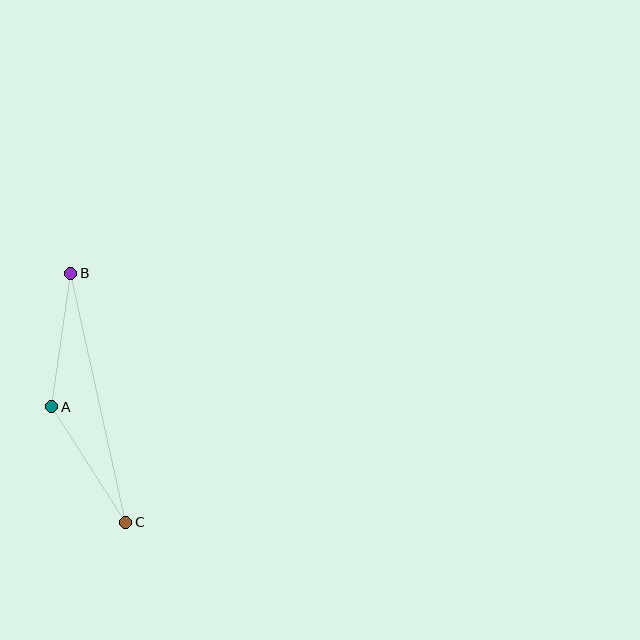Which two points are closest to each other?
Points A and B are closest to each other.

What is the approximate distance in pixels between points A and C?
The distance between A and C is approximately 137 pixels.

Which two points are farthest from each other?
Points B and C are farthest from each other.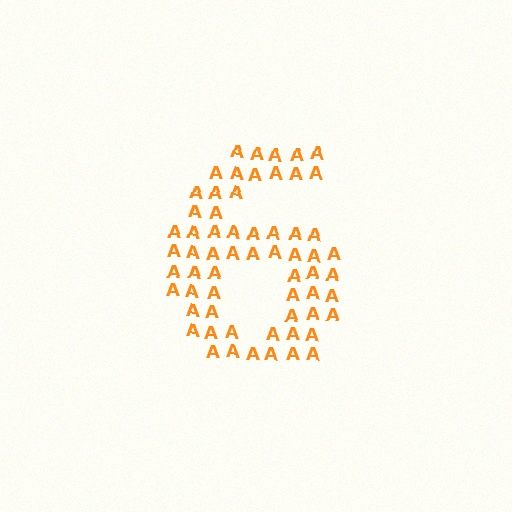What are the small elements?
The small elements are letter A's.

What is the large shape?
The large shape is the digit 6.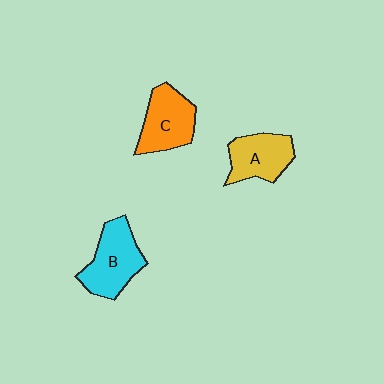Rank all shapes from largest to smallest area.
From largest to smallest: B (cyan), C (orange), A (yellow).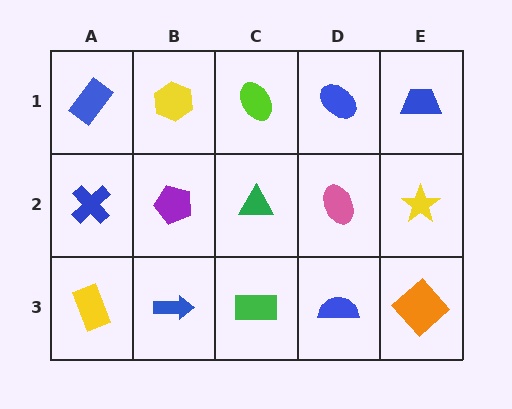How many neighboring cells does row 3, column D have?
3.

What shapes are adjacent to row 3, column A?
A blue cross (row 2, column A), a blue arrow (row 3, column B).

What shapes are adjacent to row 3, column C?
A green triangle (row 2, column C), a blue arrow (row 3, column B), a blue semicircle (row 3, column D).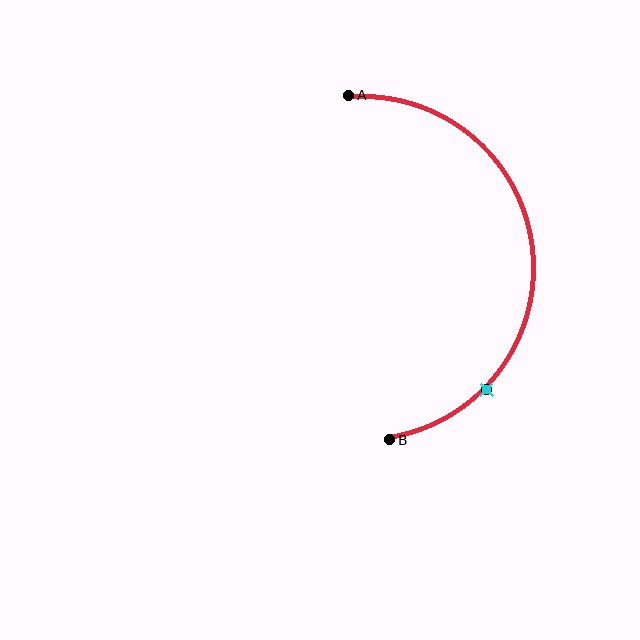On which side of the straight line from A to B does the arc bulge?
The arc bulges to the right of the straight line connecting A and B.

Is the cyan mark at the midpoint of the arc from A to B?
No. The cyan mark lies on the arc but is closer to endpoint B. The arc midpoint would be at the point on the curve equidistant along the arc from both A and B.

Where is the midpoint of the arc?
The arc midpoint is the point on the curve farthest from the straight line joining A and B. It sits to the right of that line.